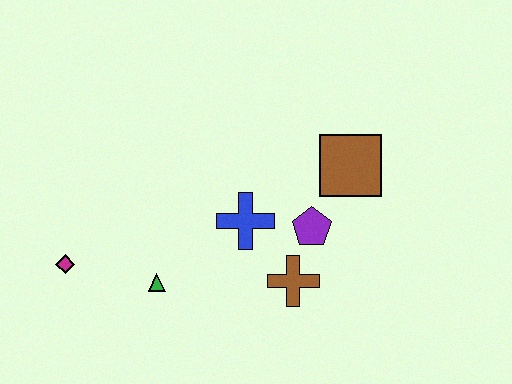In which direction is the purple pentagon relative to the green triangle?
The purple pentagon is to the right of the green triangle.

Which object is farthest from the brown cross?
The magenta diamond is farthest from the brown cross.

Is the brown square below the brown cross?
No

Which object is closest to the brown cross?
The purple pentagon is closest to the brown cross.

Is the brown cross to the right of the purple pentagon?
No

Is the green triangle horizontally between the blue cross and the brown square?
No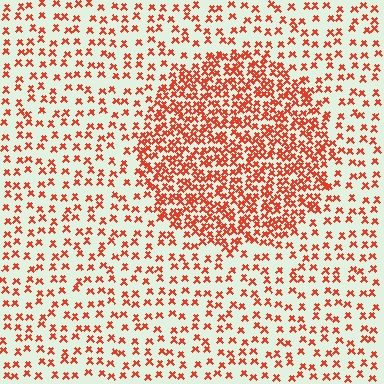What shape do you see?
I see a circle.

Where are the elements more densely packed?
The elements are more densely packed inside the circle boundary.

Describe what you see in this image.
The image contains small red elements arranged at two different densities. A circle-shaped region is visible where the elements are more densely packed than the surrounding area.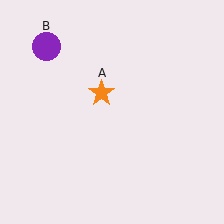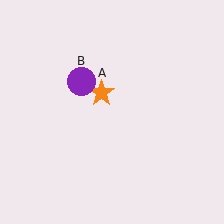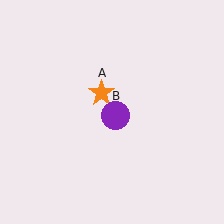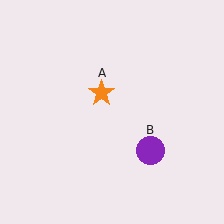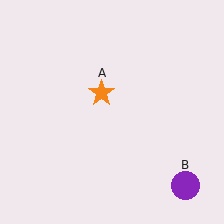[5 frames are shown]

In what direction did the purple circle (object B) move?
The purple circle (object B) moved down and to the right.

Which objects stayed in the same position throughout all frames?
Orange star (object A) remained stationary.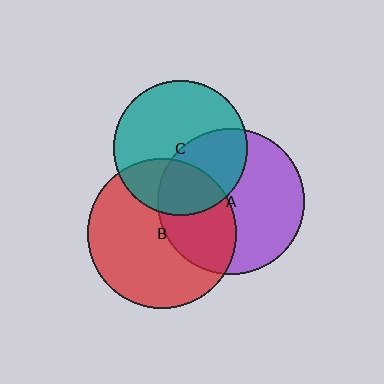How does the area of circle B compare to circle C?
Approximately 1.2 times.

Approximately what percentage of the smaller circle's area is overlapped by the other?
Approximately 40%.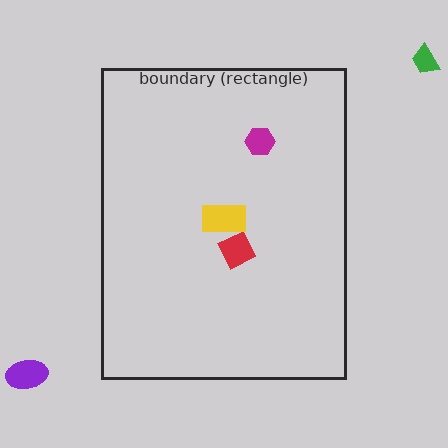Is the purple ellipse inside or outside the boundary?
Outside.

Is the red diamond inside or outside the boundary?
Inside.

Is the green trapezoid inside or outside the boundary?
Outside.